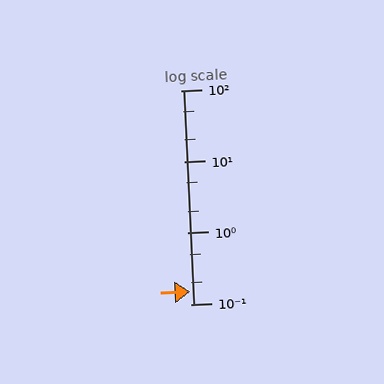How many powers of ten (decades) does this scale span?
The scale spans 3 decades, from 0.1 to 100.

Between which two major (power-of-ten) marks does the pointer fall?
The pointer is between 0.1 and 1.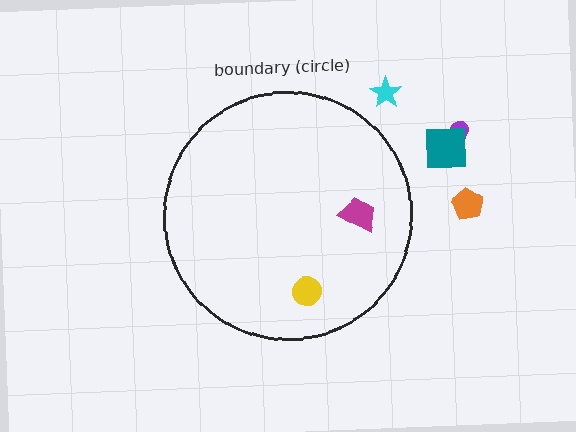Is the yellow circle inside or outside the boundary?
Inside.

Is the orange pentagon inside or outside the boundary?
Outside.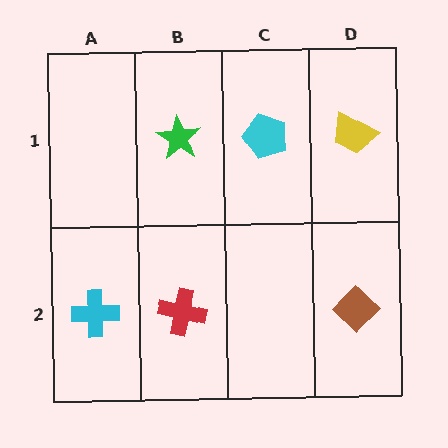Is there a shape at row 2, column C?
No, that cell is empty.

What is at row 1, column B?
A green star.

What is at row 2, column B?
A red cross.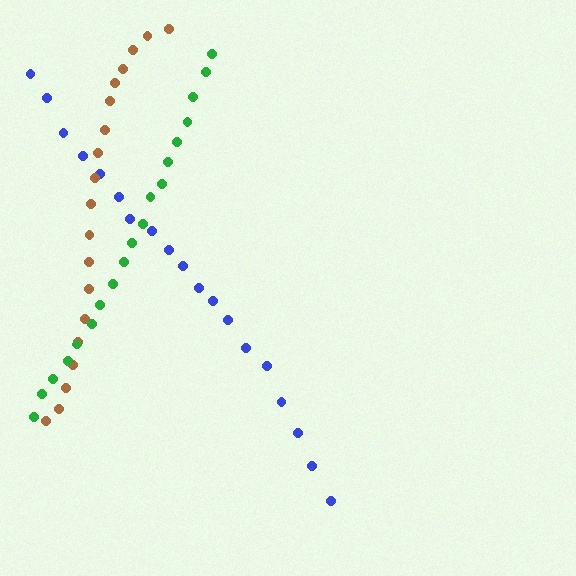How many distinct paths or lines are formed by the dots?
There are 3 distinct paths.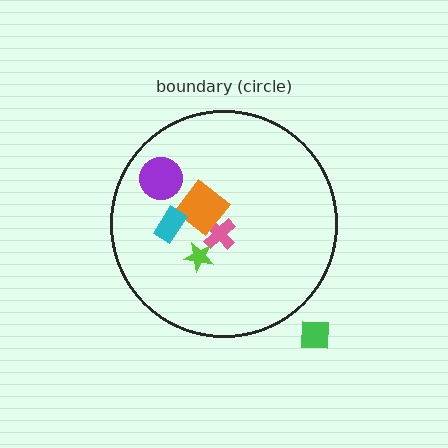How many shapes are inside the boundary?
5 inside, 1 outside.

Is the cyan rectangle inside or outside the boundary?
Inside.